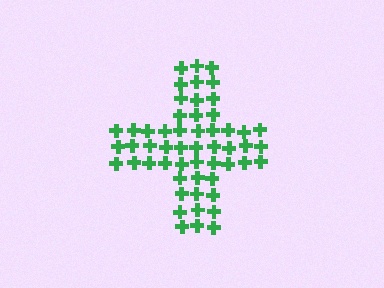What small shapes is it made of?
It is made of small crosses.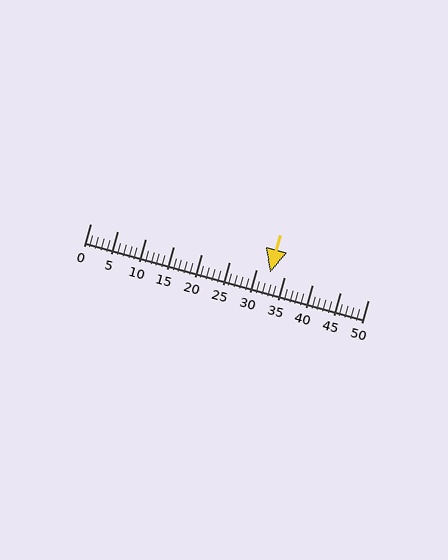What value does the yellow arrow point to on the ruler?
The yellow arrow points to approximately 32.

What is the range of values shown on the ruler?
The ruler shows values from 0 to 50.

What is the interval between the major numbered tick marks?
The major tick marks are spaced 5 units apart.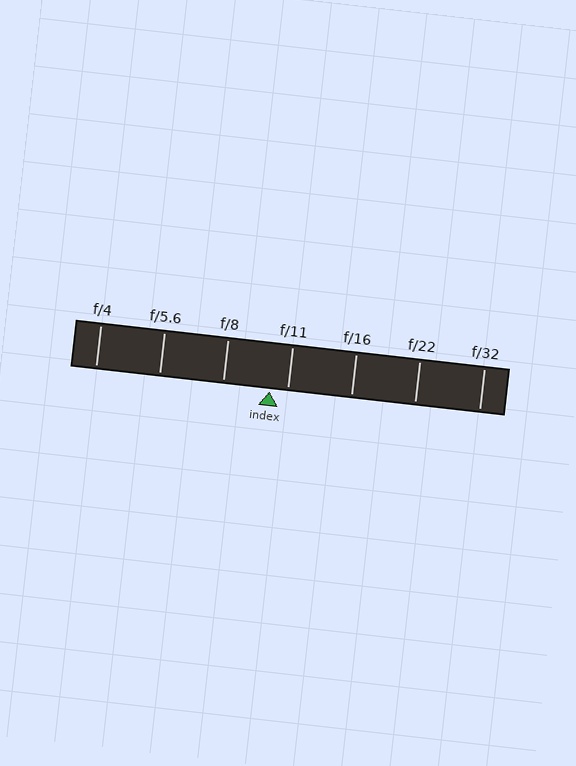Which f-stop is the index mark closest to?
The index mark is closest to f/11.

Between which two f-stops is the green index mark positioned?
The index mark is between f/8 and f/11.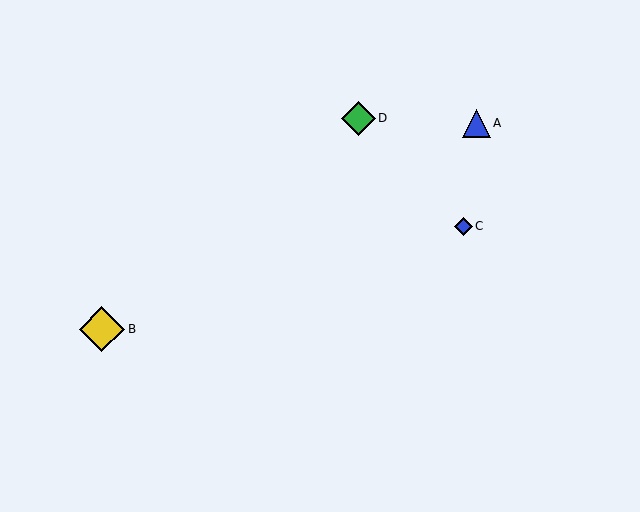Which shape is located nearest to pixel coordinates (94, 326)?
The yellow diamond (labeled B) at (102, 329) is nearest to that location.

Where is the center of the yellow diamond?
The center of the yellow diamond is at (102, 329).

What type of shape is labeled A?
Shape A is a blue triangle.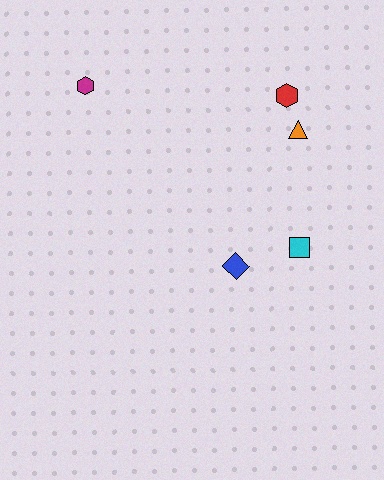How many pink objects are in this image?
There are no pink objects.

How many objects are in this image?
There are 5 objects.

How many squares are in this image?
There is 1 square.